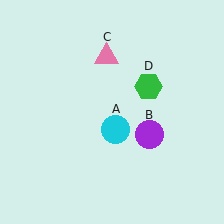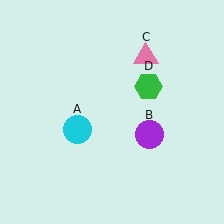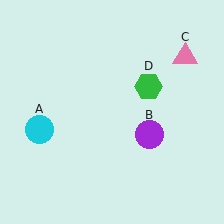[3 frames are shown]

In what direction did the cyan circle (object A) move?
The cyan circle (object A) moved left.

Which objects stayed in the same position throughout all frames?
Purple circle (object B) and green hexagon (object D) remained stationary.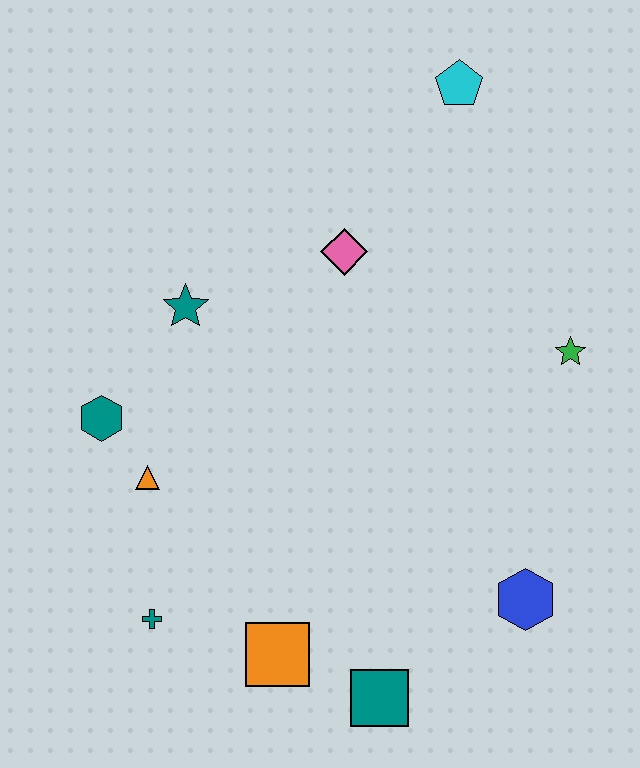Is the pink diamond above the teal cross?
Yes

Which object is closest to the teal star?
The teal hexagon is closest to the teal star.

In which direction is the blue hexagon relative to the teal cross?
The blue hexagon is to the right of the teal cross.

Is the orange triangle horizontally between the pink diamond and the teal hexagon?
Yes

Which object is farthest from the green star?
The teal cross is farthest from the green star.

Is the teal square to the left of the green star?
Yes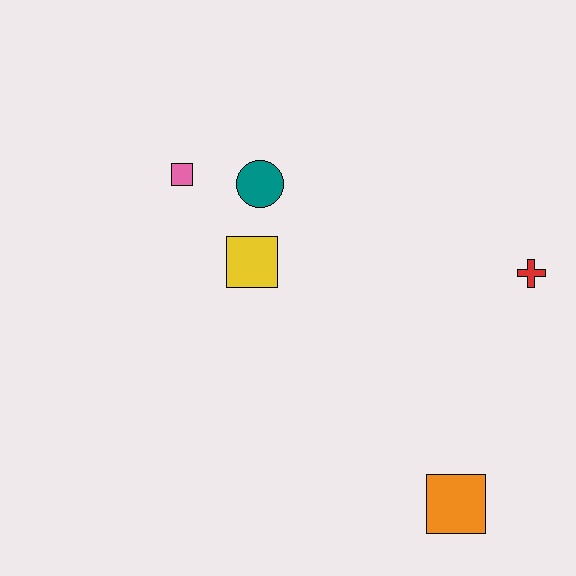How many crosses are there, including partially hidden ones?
There is 1 cross.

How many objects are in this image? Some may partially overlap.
There are 5 objects.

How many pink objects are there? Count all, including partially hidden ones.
There is 1 pink object.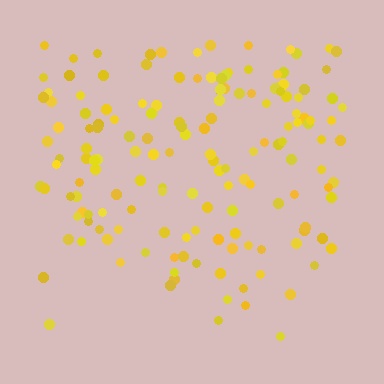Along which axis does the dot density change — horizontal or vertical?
Vertical.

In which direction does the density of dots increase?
From bottom to top, with the top side densest.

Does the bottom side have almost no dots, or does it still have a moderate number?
Still a moderate number, just noticeably fewer than the top.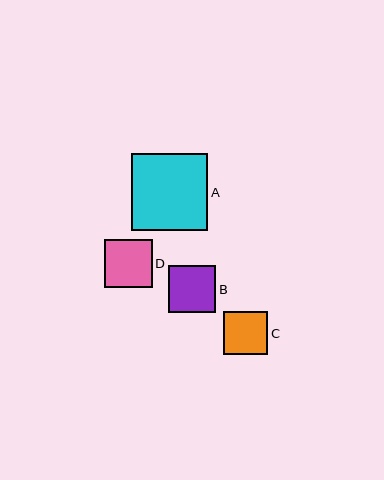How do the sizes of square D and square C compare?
Square D and square C are approximately the same size.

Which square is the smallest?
Square C is the smallest with a size of approximately 44 pixels.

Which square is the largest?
Square A is the largest with a size of approximately 76 pixels.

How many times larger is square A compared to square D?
Square A is approximately 1.6 times the size of square D.